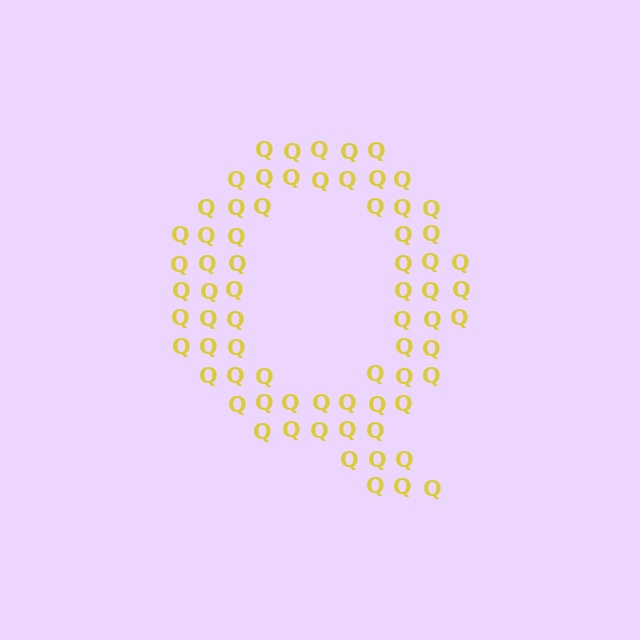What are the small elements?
The small elements are letter Q's.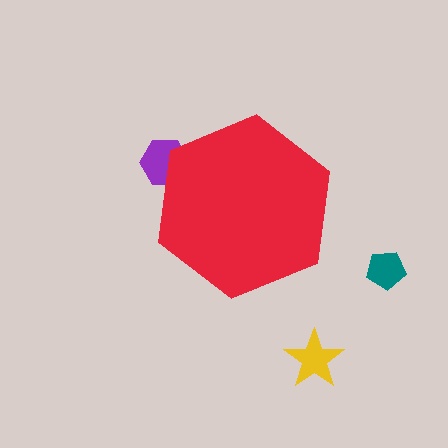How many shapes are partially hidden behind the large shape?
1 shape is partially hidden.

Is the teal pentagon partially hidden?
No, the teal pentagon is fully visible.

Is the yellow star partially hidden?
No, the yellow star is fully visible.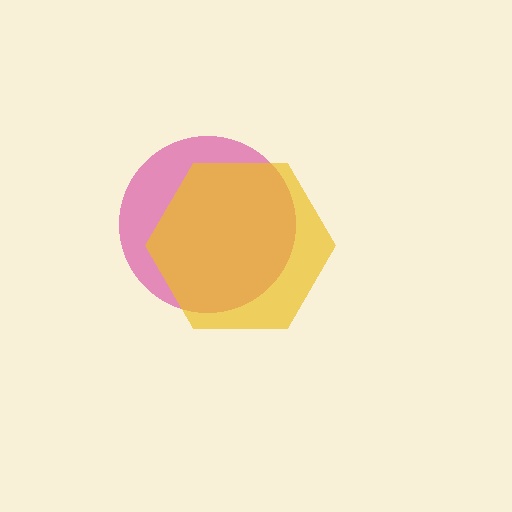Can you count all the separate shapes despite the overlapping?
Yes, there are 2 separate shapes.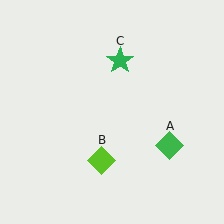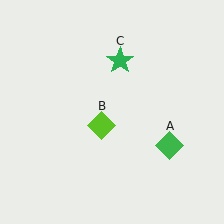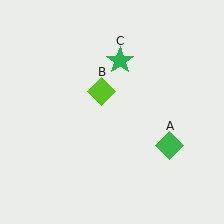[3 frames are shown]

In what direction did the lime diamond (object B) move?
The lime diamond (object B) moved up.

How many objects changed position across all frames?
1 object changed position: lime diamond (object B).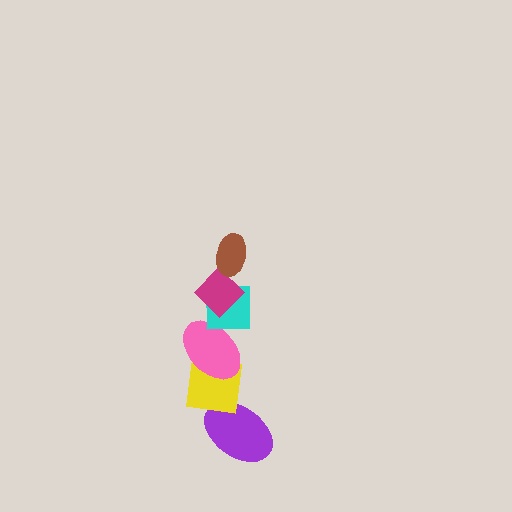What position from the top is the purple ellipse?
The purple ellipse is 6th from the top.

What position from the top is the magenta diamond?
The magenta diamond is 2nd from the top.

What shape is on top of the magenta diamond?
The brown ellipse is on top of the magenta diamond.